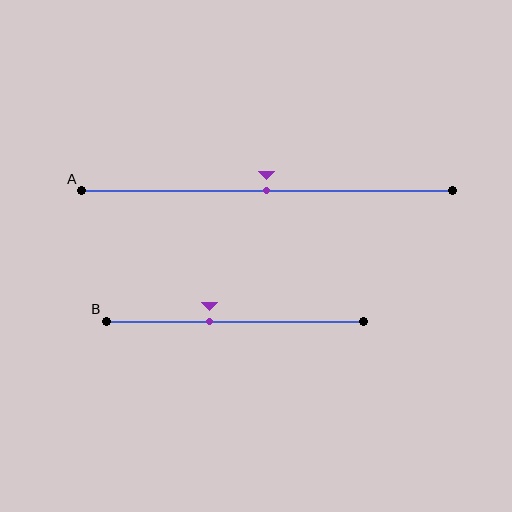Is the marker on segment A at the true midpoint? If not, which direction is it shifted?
Yes, the marker on segment A is at the true midpoint.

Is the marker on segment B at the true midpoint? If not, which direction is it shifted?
No, the marker on segment B is shifted to the left by about 10% of the segment length.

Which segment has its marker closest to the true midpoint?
Segment A has its marker closest to the true midpoint.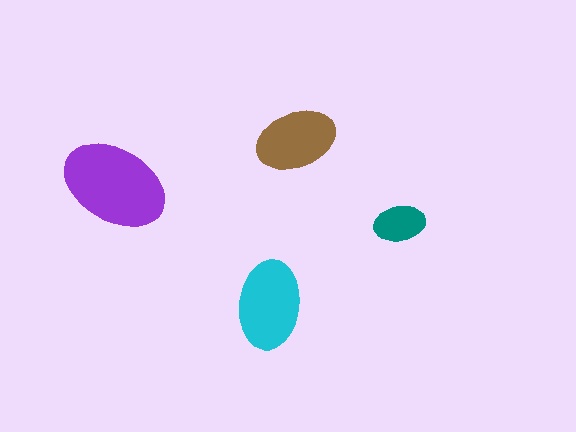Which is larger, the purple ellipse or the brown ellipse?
The purple one.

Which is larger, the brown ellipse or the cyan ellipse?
The cyan one.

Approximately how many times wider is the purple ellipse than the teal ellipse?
About 2 times wider.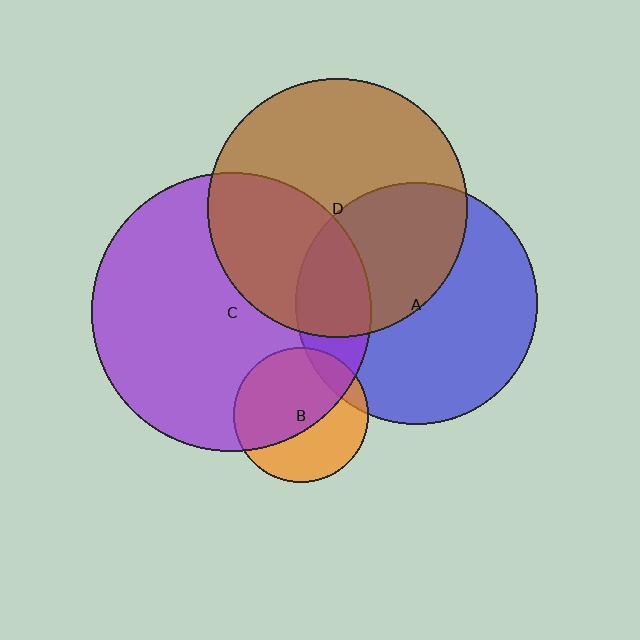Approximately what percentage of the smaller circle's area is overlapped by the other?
Approximately 60%.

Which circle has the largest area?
Circle C (purple).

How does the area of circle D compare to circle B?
Approximately 3.7 times.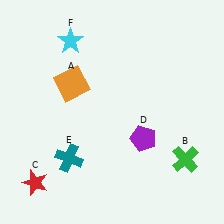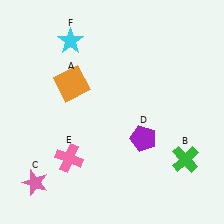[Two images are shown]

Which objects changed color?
C changed from red to pink. E changed from teal to pink.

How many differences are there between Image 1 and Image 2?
There are 2 differences between the two images.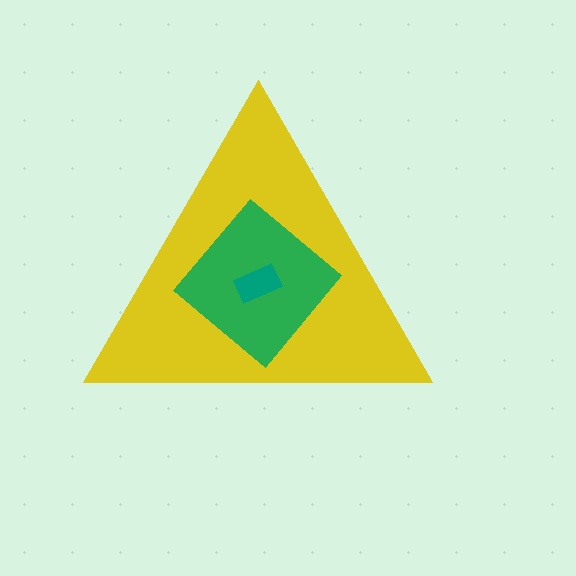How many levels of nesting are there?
3.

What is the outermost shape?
The yellow triangle.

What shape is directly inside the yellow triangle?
The green diamond.